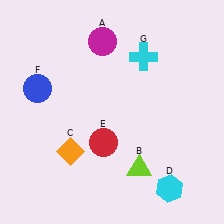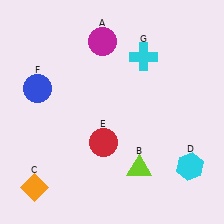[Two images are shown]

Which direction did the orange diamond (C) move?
The orange diamond (C) moved down.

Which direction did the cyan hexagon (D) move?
The cyan hexagon (D) moved up.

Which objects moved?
The objects that moved are: the orange diamond (C), the cyan hexagon (D).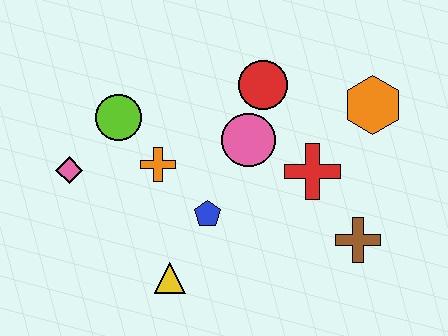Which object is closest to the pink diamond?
The lime circle is closest to the pink diamond.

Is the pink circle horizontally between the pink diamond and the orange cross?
No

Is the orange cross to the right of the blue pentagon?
No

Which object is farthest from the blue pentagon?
The orange hexagon is farthest from the blue pentagon.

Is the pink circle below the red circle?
Yes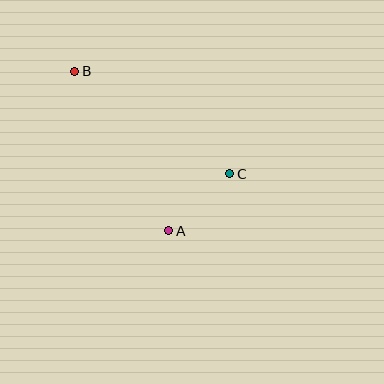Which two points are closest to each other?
Points A and C are closest to each other.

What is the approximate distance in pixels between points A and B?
The distance between A and B is approximately 185 pixels.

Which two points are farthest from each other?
Points B and C are farthest from each other.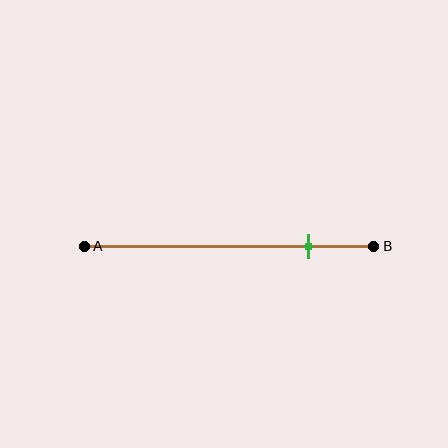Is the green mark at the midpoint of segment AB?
No, the mark is at about 75% from A, not at the 50% midpoint.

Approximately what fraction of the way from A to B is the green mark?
The green mark is approximately 75% of the way from A to B.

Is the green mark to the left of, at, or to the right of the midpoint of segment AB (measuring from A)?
The green mark is to the right of the midpoint of segment AB.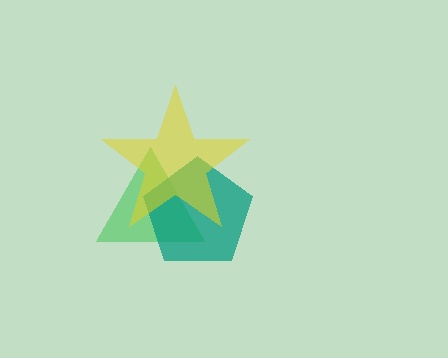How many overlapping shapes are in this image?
There are 3 overlapping shapes in the image.